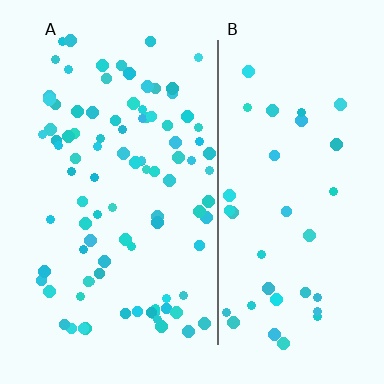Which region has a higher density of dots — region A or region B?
A (the left).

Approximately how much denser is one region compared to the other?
Approximately 2.6× — region A over region B.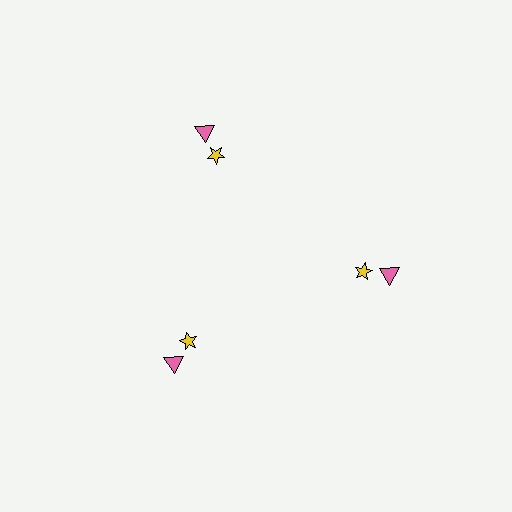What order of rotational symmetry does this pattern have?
This pattern has 3-fold rotational symmetry.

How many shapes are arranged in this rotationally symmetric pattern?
There are 6 shapes, arranged in 3 groups of 2.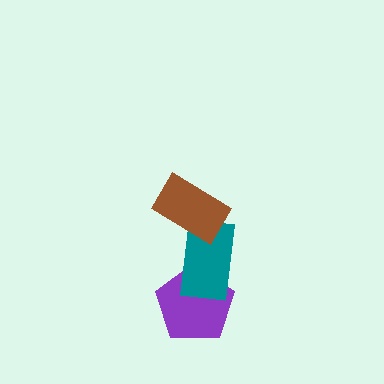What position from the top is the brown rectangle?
The brown rectangle is 1st from the top.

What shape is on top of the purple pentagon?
The teal rectangle is on top of the purple pentagon.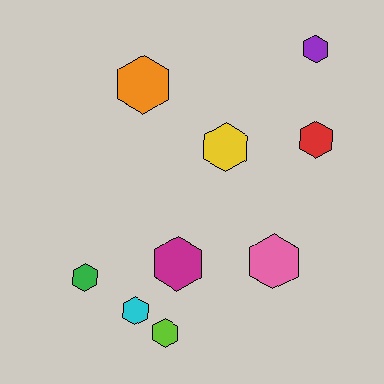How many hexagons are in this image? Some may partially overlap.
There are 9 hexagons.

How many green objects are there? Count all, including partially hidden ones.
There is 1 green object.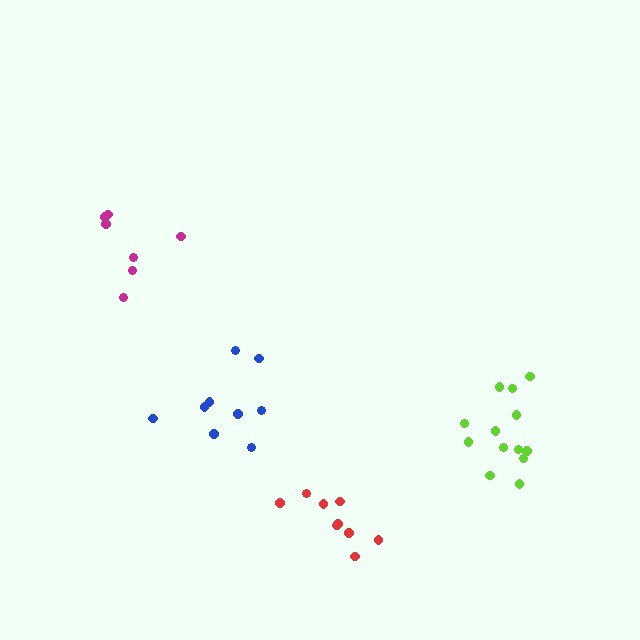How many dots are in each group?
Group 1: 9 dots, Group 2: 7 dots, Group 3: 13 dots, Group 4: 9 dots (38 total).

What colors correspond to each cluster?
The clusters are colored: blue, magenta, lime, red.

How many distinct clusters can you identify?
There are 4 distinct clusters.